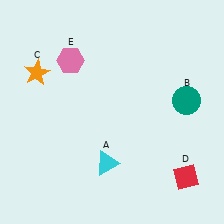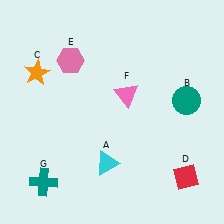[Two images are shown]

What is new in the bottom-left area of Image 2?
A teal cross (G) was added in the bottom-left area of Image 2.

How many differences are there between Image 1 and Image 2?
There are 2 differences between the two images.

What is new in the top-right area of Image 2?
A pink triangle (F) was added in the top-right area of Image 2.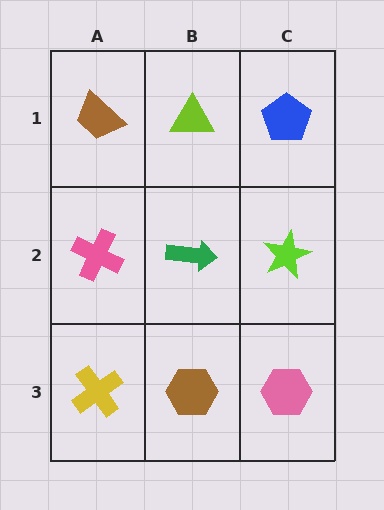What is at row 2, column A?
A pink cross.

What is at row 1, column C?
A blue pentagon.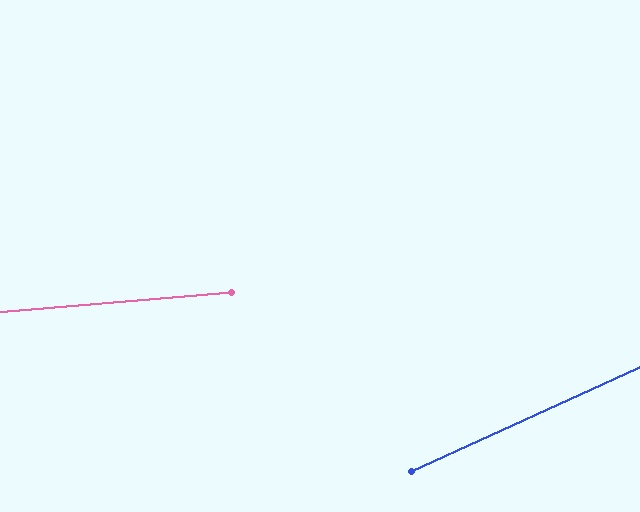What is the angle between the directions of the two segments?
Approximately 20 degrees.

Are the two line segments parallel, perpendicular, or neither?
Neither parallel nor perpendicular — they differ by about 20°.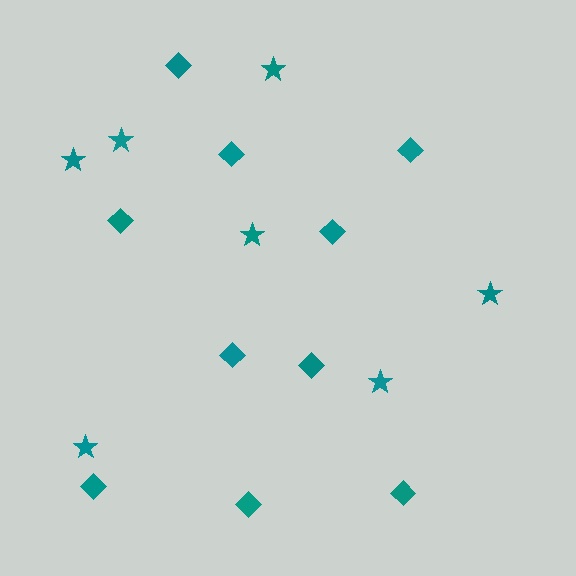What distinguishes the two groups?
There are 2 groups: one group of diamonds (10) and one group of stars (7).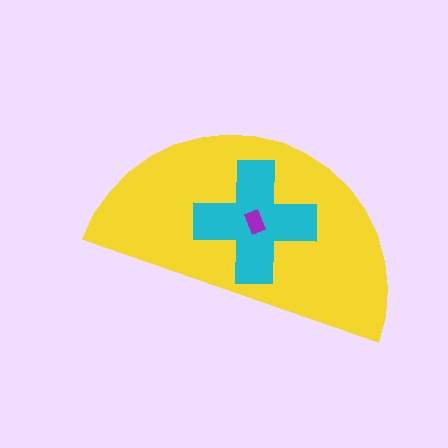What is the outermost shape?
The yellow semicircle.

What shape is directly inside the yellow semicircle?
The cyan cross.